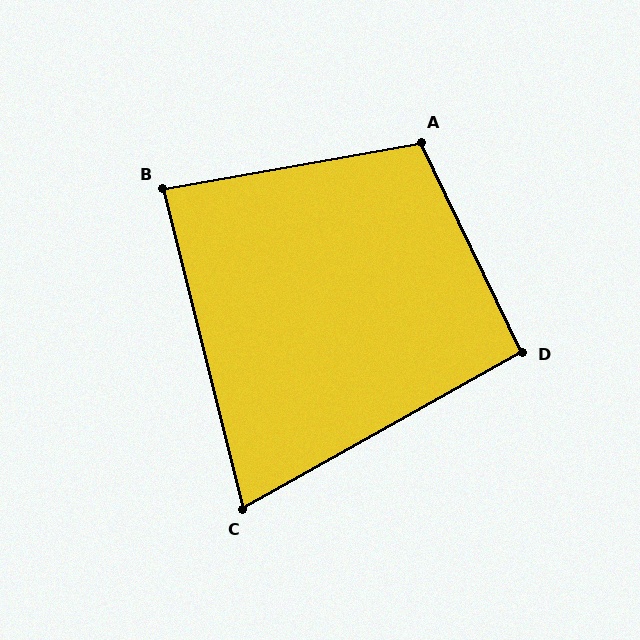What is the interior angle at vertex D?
Approximately 94 degrees (approximately right).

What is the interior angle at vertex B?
Approximately 86 degrees (approximately right).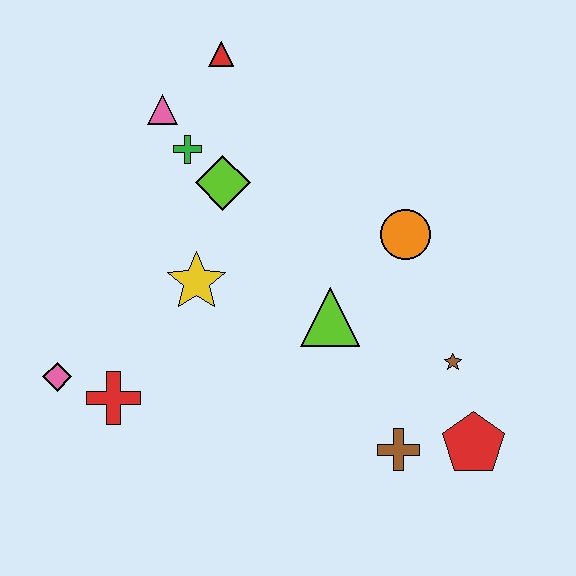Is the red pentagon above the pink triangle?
No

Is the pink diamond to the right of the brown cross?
No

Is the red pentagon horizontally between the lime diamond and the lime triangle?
No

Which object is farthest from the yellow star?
The red pentagon is farthest from the yellow star.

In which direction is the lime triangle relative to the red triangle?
The lime triangle is below the red triangle.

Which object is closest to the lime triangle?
The orange circle is closest to the lime triangle.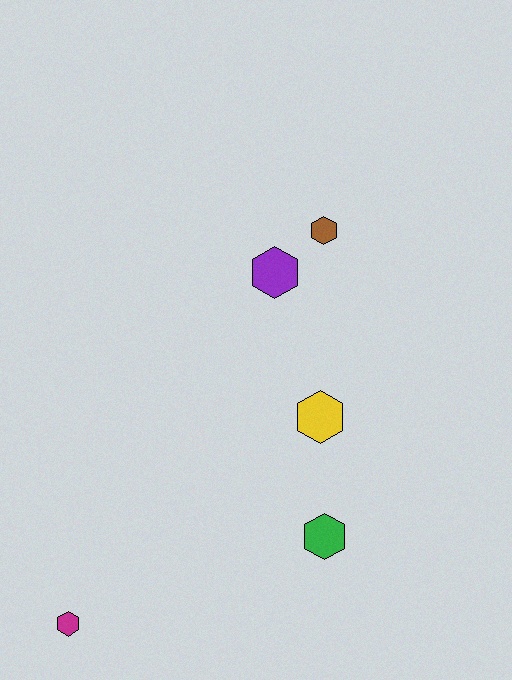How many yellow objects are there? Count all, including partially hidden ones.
There is 1 yellow object.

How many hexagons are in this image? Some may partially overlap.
There are 5 hexagons.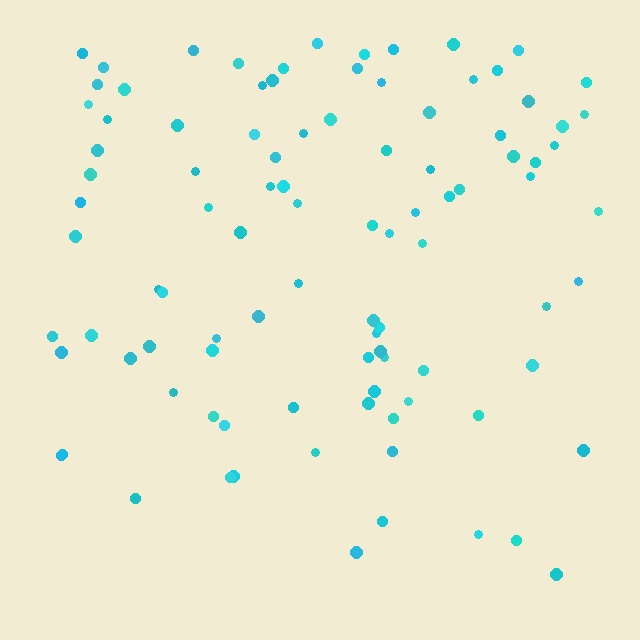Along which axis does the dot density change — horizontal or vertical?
Vertical.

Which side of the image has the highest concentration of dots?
The top.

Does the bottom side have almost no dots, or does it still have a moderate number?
Still a moderate number, just noticeably fewer than the top.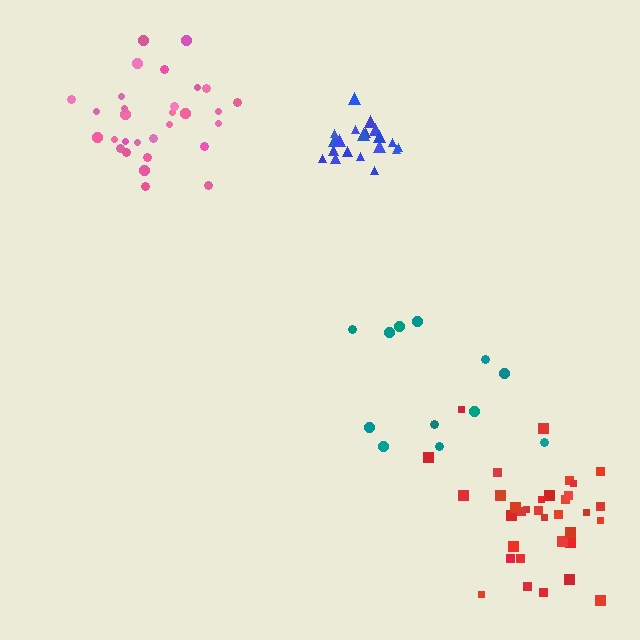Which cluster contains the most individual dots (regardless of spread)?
Red (35).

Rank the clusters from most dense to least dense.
blue, red, pink, teal.